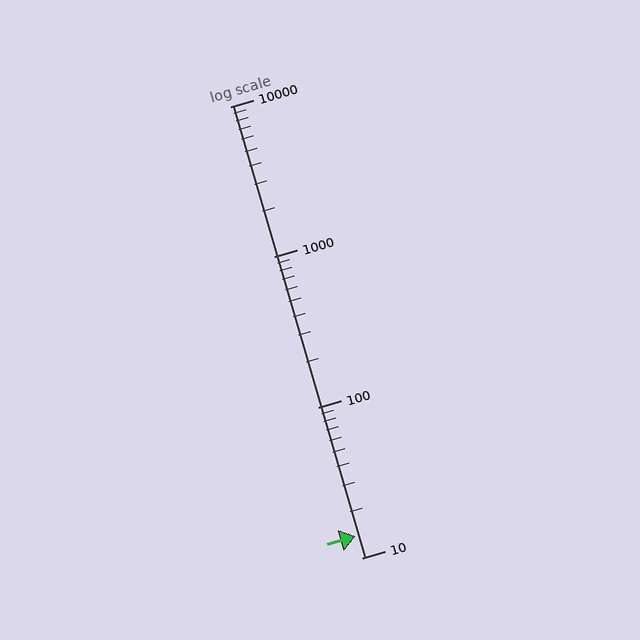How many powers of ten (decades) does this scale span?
The scale spans 3 decades, from 10 to 10000.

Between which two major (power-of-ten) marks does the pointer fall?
The pointer is between 10 and 100.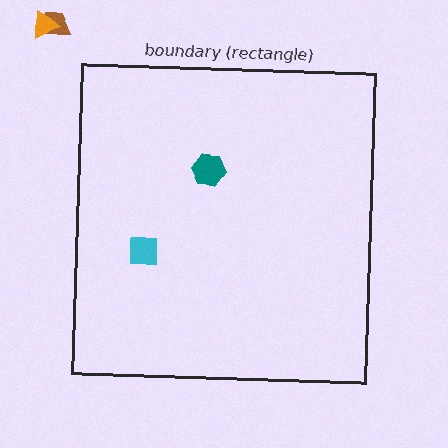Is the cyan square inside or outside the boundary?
Inside.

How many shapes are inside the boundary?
2 inside, 2 outside.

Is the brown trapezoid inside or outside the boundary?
Outside.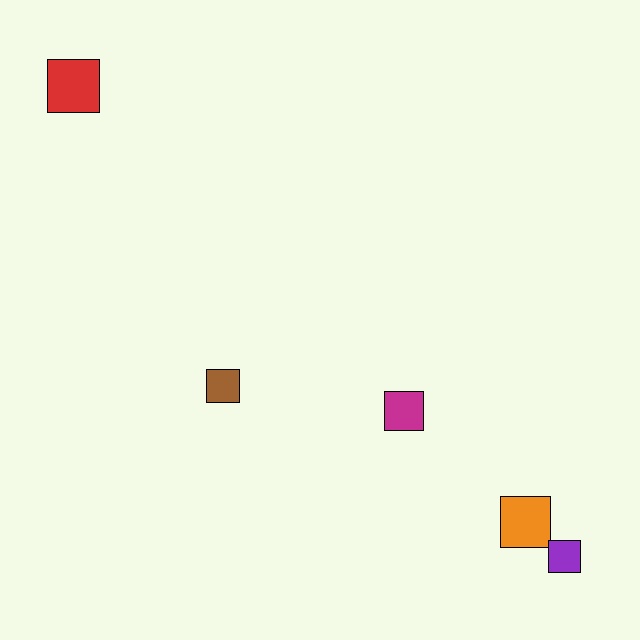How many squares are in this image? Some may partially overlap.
There are 5 squares.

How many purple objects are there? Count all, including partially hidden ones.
There is 1 purple object.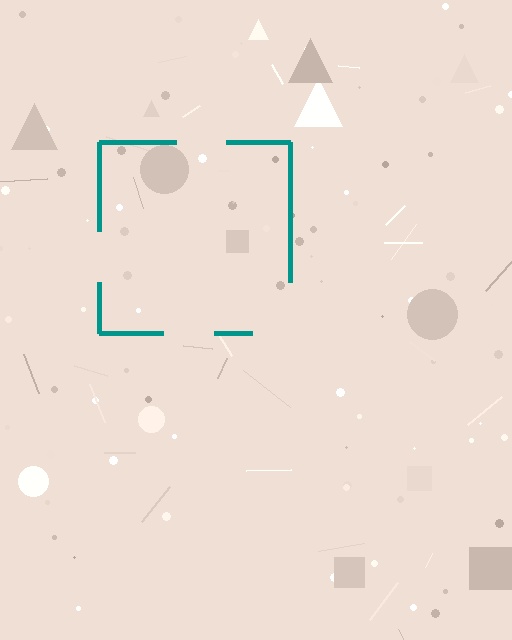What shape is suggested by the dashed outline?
The dashed outline suggests a square.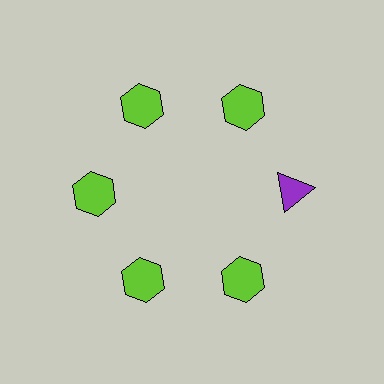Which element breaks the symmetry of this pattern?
The purple triangle at roughly the 3 o'clock position breaks the symmetry. All other shapes are lime hexagons.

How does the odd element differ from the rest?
It differs in both color (purple instead of lime) and shape (triangle instead of hexagon).